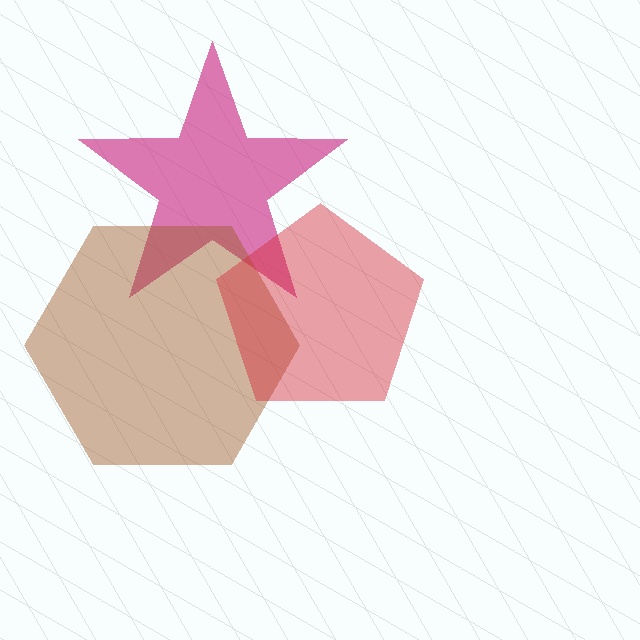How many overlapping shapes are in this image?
There are 3 overlapping shapes in the image.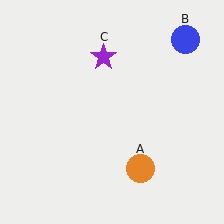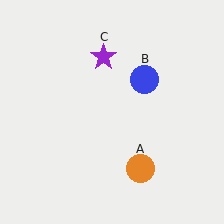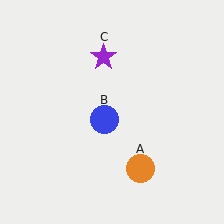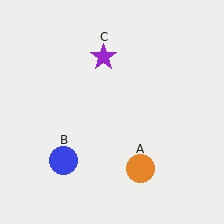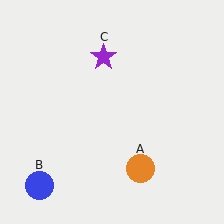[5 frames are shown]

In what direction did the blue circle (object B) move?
The blue circle (object B) moved down and to the left.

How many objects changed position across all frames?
1 object changed position: blue circle (object B).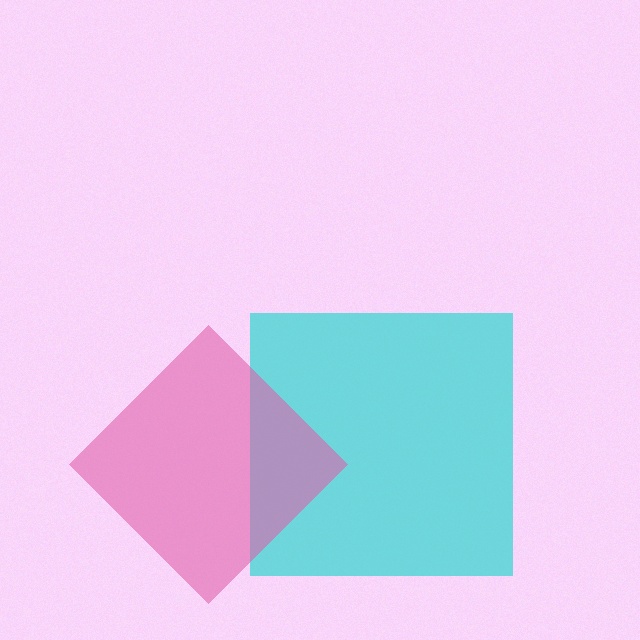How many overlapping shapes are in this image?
There are 2 overlapping shapes in the image.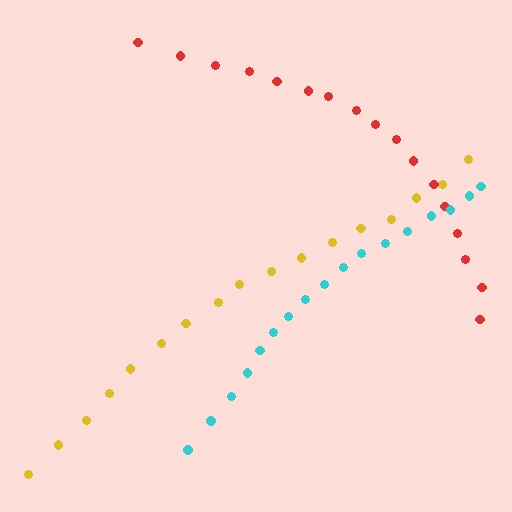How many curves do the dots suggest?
There are 3 distinct paths.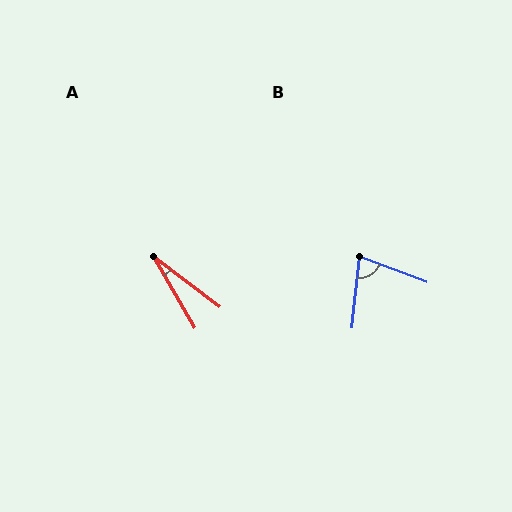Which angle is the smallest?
A, at approximately 23 degrees.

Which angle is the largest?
B, at approximately 75 degrees.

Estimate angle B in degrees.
Approximately 75 degrees.